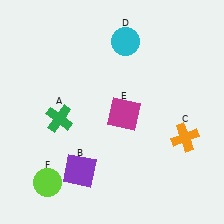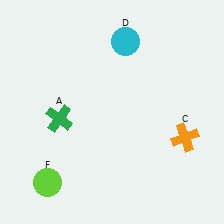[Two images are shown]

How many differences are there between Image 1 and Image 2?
There are 2 differences between the two images.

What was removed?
The magenta square (E), the purple square (B) were removed in Image 2.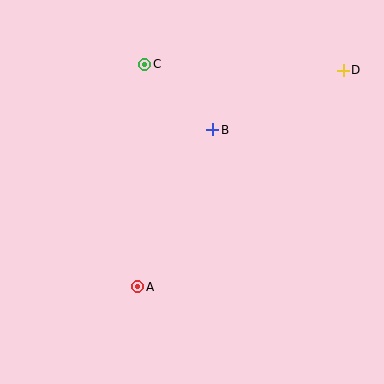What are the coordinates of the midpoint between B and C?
The midpoint between B and C is at (179, 97).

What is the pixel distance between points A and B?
The distance between A and B is 174 pixels.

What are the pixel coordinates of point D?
Point D is at (343, 71).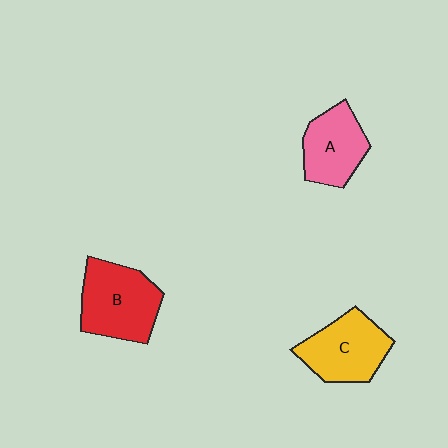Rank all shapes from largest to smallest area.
From largest to smallest: B (red), C (yellow), A (pink).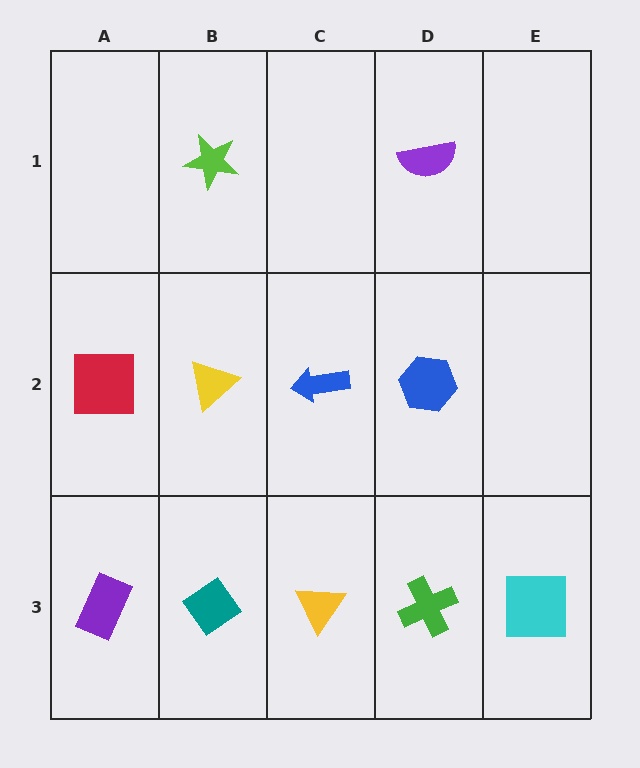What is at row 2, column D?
A blue hexagon.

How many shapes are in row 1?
2 shapes.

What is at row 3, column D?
A green cross.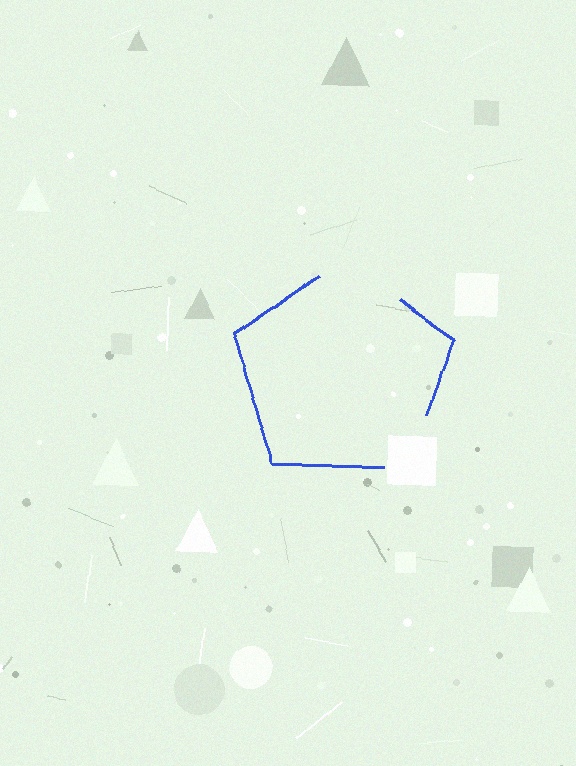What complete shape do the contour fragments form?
The contour fragments form a pentagon.